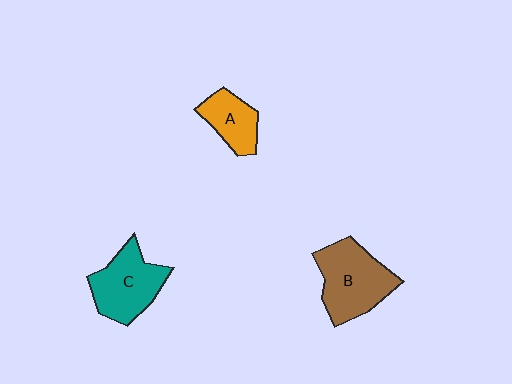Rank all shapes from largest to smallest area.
From largest to smallest: B (brown), C (teal), A (orange).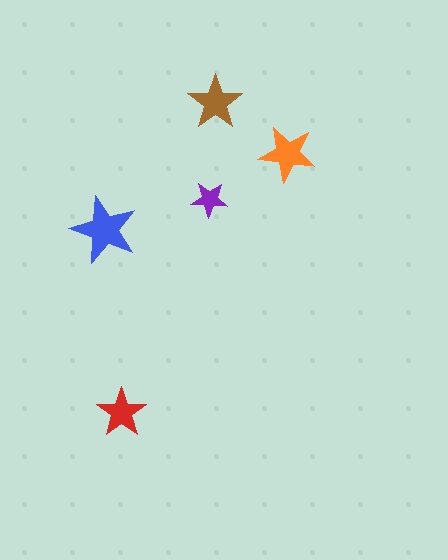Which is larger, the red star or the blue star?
The blue one.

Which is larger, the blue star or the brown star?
The blue one.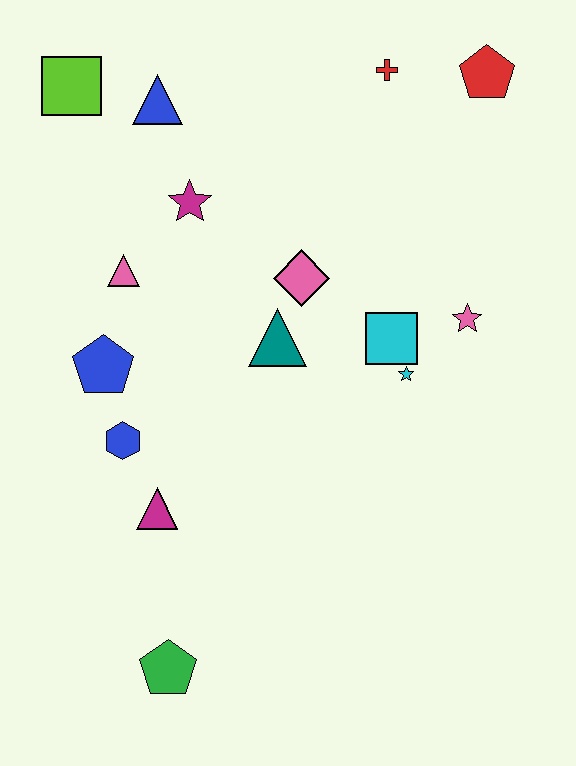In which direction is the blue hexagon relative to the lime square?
The blue hexagon is below the lime square.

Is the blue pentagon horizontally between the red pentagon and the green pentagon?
No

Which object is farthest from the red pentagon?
The green pentagon is farthest from the red pentagon.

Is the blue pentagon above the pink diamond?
No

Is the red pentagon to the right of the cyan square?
Yes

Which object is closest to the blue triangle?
The lime square is closest to the blue triangle.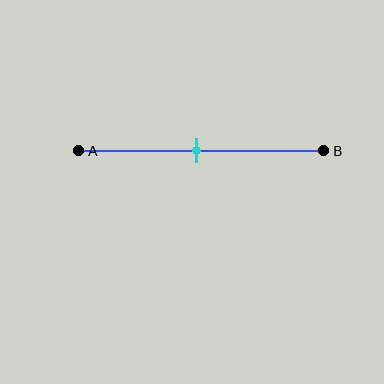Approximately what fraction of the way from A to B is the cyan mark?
The cyan mark is approximately 50% of the way from A to B.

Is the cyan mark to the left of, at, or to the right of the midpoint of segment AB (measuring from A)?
The cyan mark is approximately at the midpoint of segment AB.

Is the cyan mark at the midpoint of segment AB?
Yes, the mark is approximately at the midpoint.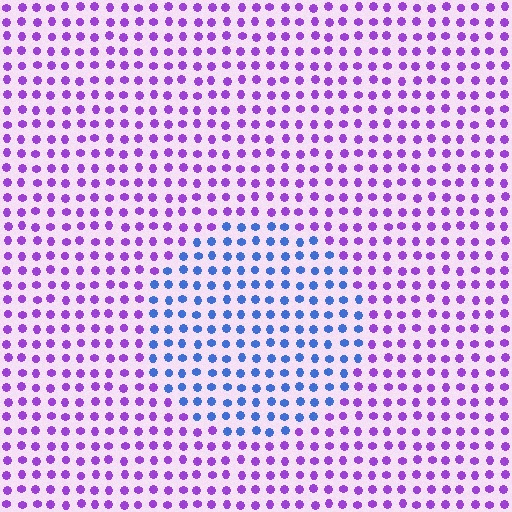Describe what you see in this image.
The image is filled with small purple elements in a uniform arrangement. A circle-shaped region is visible where the elements are tinted to a slightly different hue, forming a subtle color boundary.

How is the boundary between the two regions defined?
The boundary is defined purely by a slight shift in hue (about 57 degrees). Spacing, size, and orientation are identical on both sides.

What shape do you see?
I see a circle.